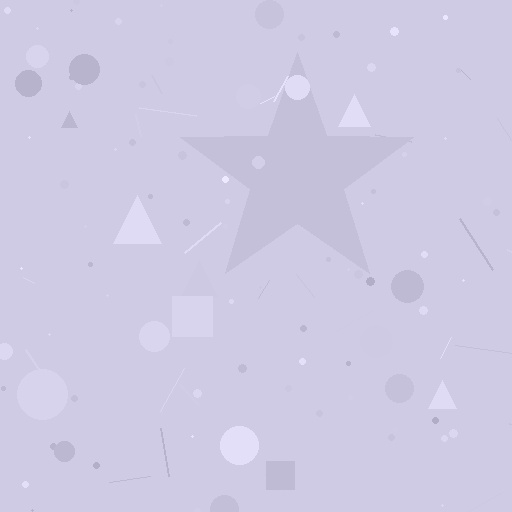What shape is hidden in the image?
A star is hidden in the image.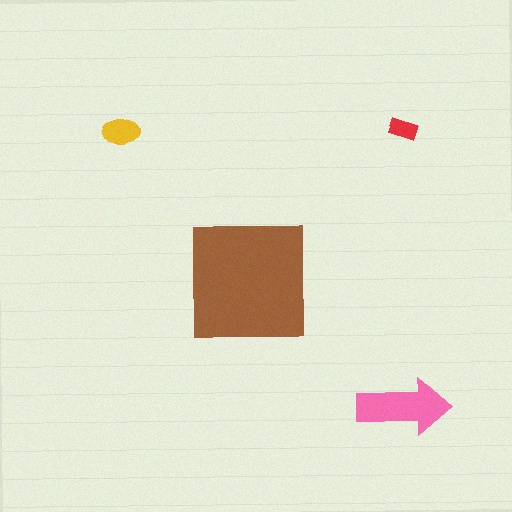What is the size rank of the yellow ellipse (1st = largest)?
3rd.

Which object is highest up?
The yellow ellipse is topmost.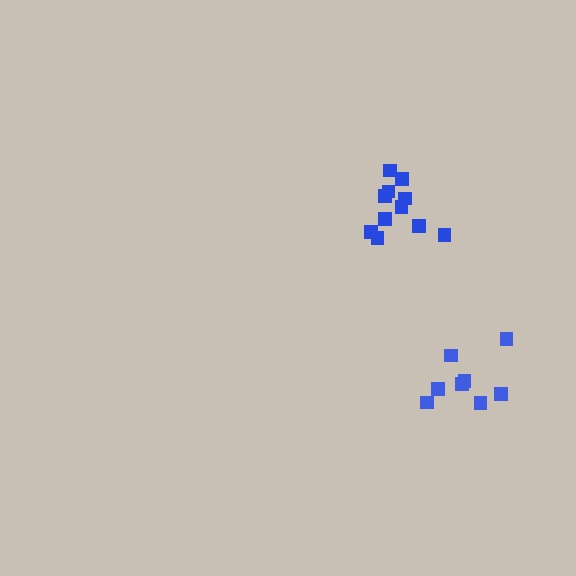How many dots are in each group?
Group 1: 8 dots, Group 2: 11 dots (19 total).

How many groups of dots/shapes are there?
There are 2 groups.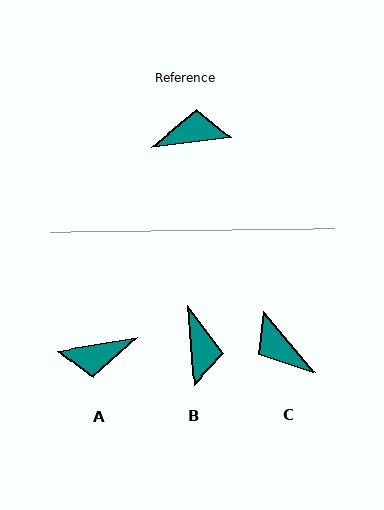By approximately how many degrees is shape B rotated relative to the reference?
Approximately 93 degrees clockwise.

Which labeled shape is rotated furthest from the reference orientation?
A, about 178 degrees away.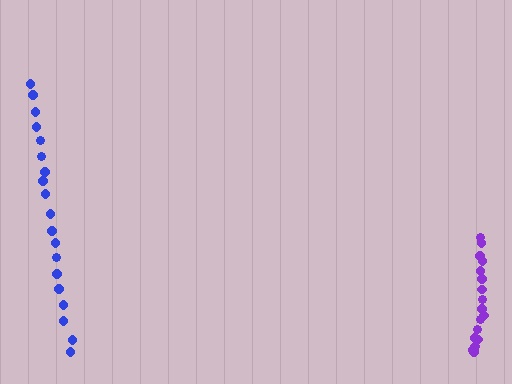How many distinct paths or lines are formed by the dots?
There are 2 distinct paths.